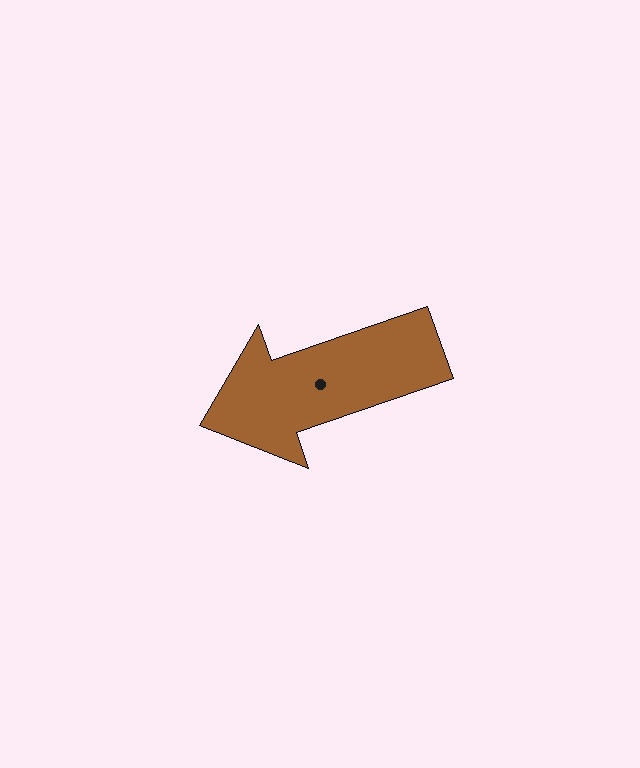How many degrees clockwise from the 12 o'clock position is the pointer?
Approximately 251 degrees.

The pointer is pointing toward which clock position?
Roughly 8 o'clock.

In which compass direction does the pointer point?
West.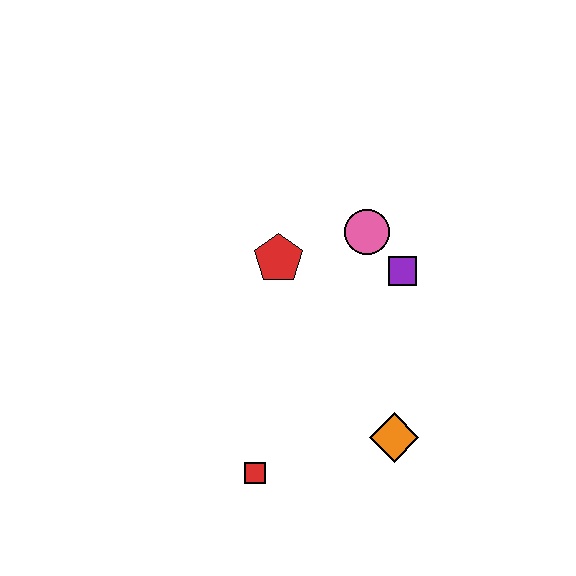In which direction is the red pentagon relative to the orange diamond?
The red pentagon is above the orange diamond.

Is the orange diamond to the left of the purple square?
Yes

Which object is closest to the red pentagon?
The pink circle is closest to the red pentagon.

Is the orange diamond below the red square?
No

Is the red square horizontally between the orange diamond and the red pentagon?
No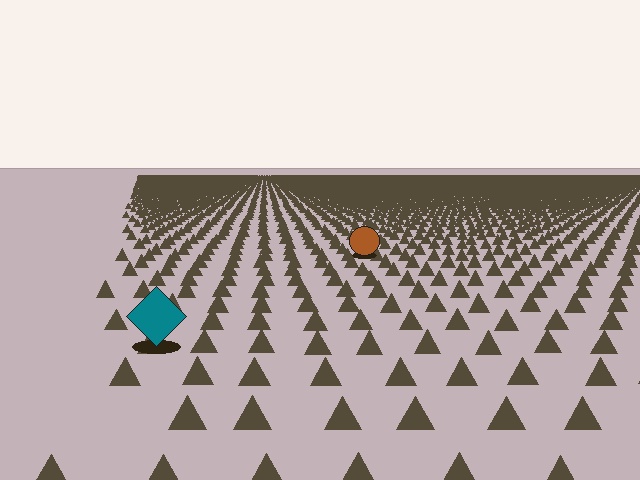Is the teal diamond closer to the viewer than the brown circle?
Yes. The teal diamond is closer — you can tell from the texture gradient: the ground texture is coarser near it.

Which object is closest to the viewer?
The teal diamond is closest. The texture marks near it are larger and more spread out.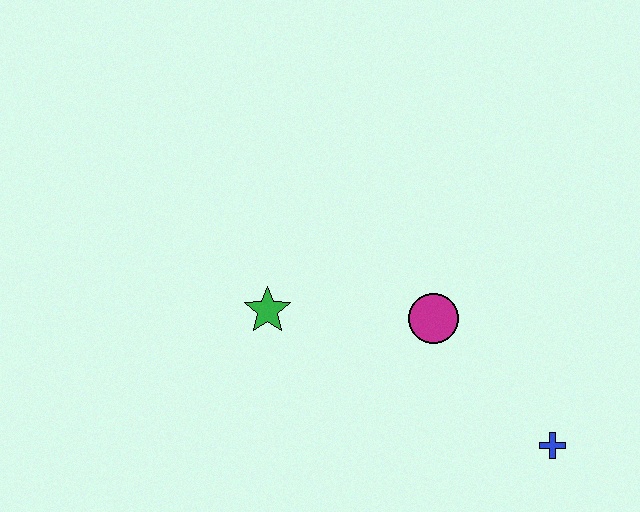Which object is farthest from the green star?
The blue cross is farthest from the green star.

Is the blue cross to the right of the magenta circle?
Yes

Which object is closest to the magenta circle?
The green star is closest to the magenta circle.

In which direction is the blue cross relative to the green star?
The blue cross is to the right of the green star.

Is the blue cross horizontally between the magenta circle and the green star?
No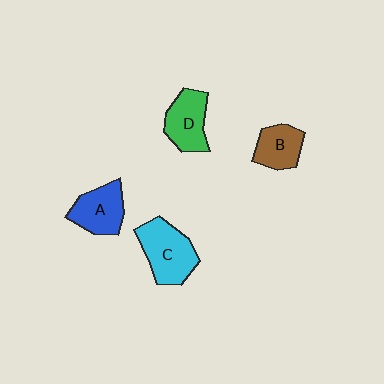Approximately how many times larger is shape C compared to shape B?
Approximately 1.5 times.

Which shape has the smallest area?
Shape B (brown).